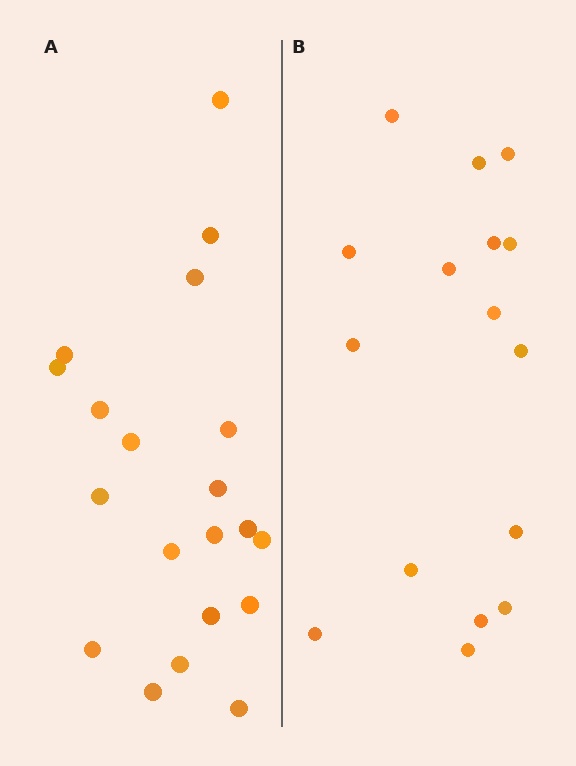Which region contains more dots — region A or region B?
Region A (the left region) has more dots.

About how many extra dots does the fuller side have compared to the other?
Region A has about 4 more dots than region B.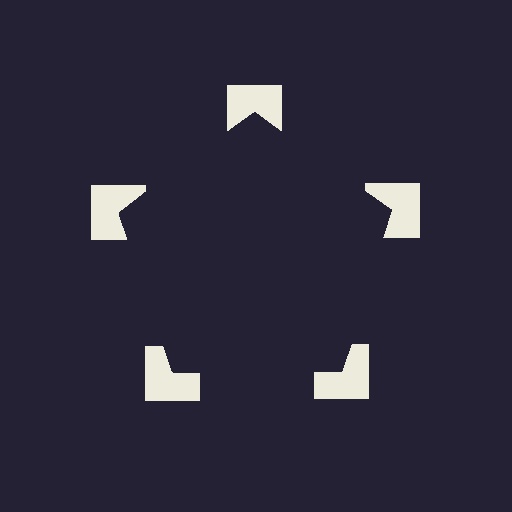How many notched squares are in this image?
There are 5 — one at each vertex of the illusory pentagon.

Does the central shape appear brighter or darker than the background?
It typically appears slightly darker than the background, even though no actual brightness change is drawn.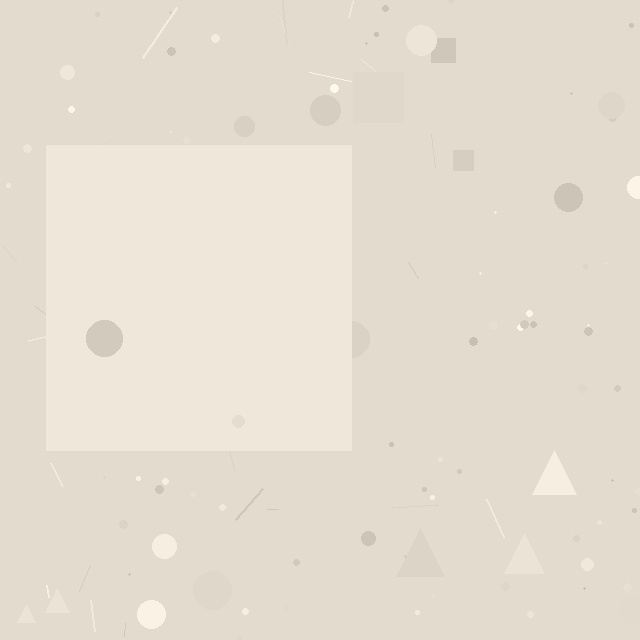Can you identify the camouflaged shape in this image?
The camouflaged shape is a square.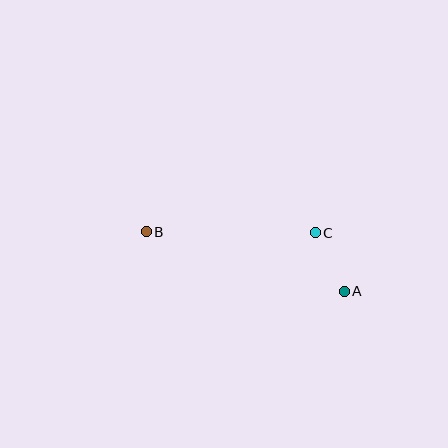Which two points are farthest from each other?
Points A and B are farthest from each other.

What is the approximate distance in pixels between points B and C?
The distance between B and C is approximately 169 pixels.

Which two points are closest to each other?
Points A and C are closest to each other.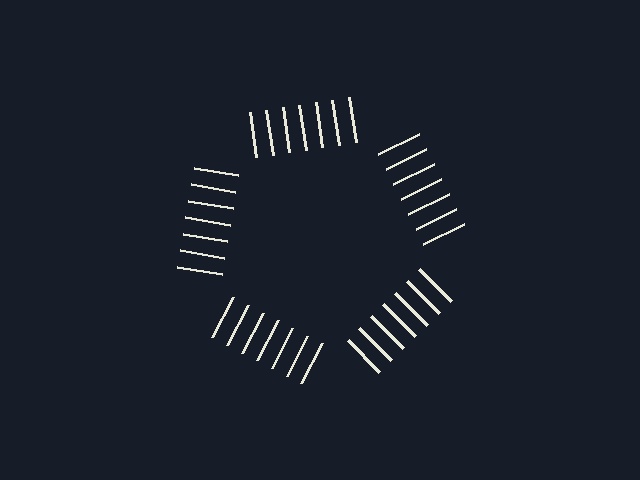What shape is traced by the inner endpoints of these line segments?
An illusory pentagon — the line segments terminate on its edges but no continuous stroke is drawn.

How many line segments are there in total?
35 — 7 along each of the 5 edges.